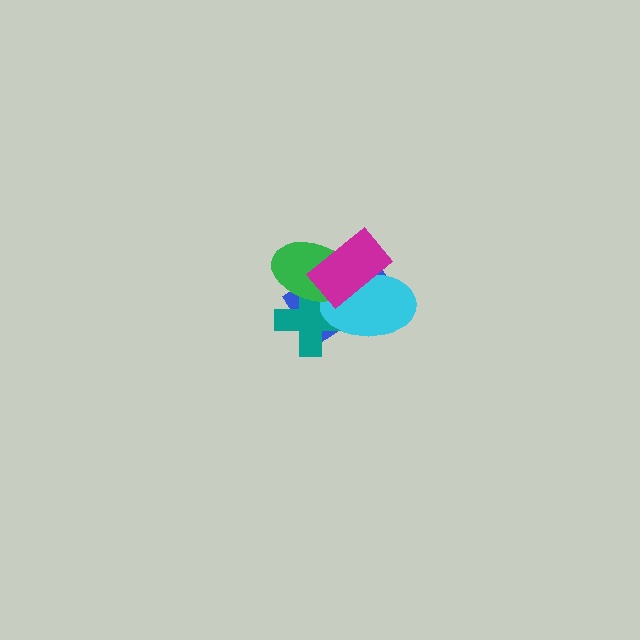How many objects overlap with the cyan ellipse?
4 objects overlap with the cyan ellipse.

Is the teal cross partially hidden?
Yes, it is partially covered by another shape.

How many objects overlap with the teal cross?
4 objects overlap with the teal cross.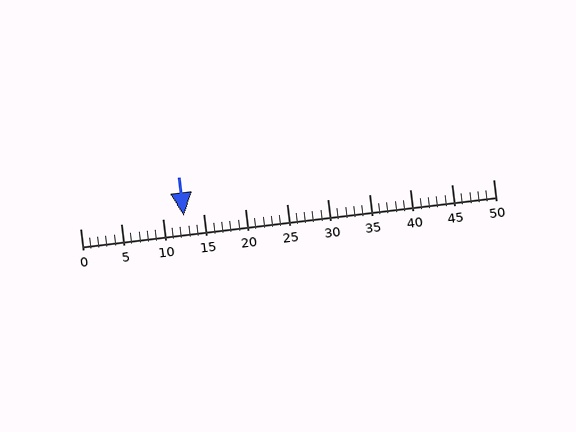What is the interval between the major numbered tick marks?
The major tick marks are spaced 5 units apart.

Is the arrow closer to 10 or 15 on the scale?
The arrow is closer to 15.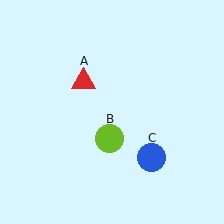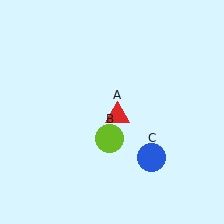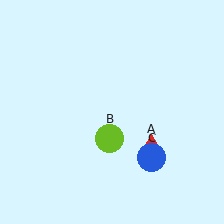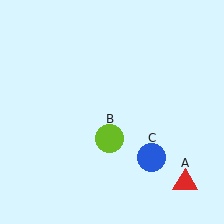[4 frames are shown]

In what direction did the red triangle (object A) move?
The red triangle (object A) moved down and to the right.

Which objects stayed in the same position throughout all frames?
Lime circle (object B) and blue circle (object C) remained stationary.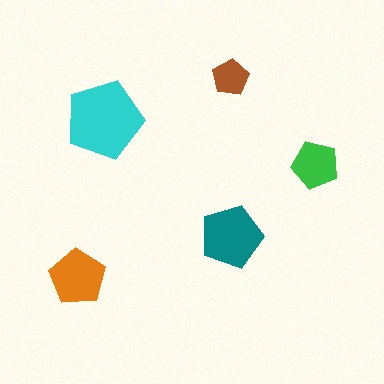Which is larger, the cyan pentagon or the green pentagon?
The cyan one.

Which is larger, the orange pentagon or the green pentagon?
The orange one.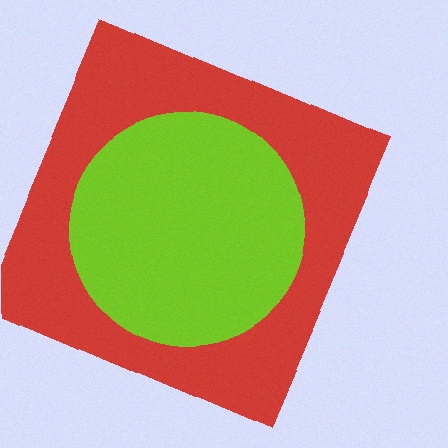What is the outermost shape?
The red square.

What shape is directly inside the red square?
The lime circle.